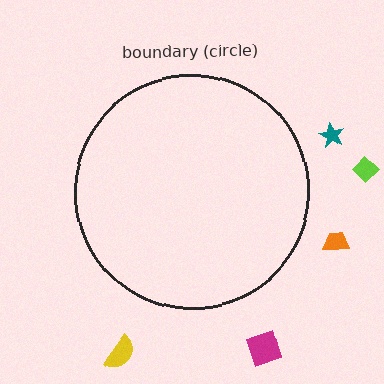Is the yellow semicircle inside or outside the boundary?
Outside.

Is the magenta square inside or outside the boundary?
Outside.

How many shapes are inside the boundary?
0 inside, 5 outside.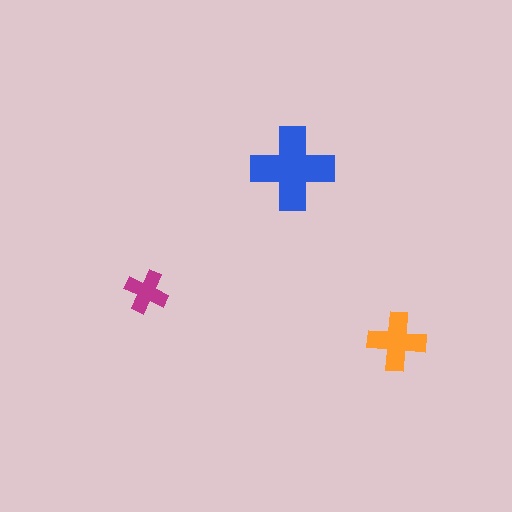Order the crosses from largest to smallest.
the blue one, the orange one, the magenta one.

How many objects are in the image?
There are 3 objects in the image.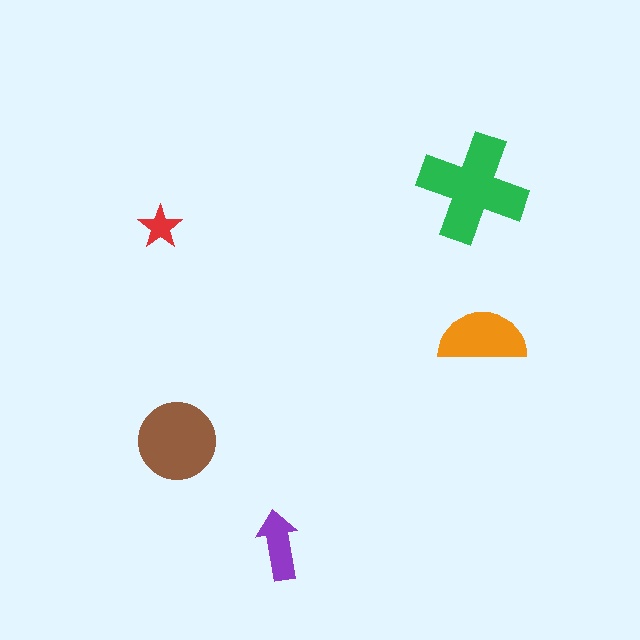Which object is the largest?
The green cross.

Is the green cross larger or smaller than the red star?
Larger.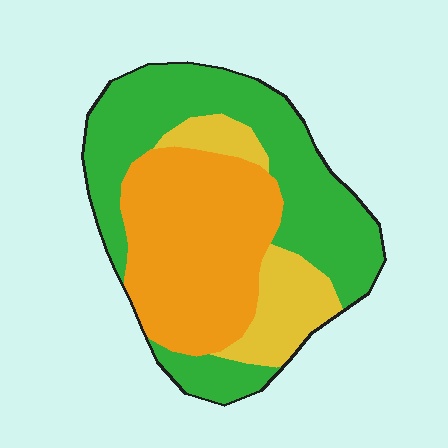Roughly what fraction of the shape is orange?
Orange takes up between a quarter and a half of the shape.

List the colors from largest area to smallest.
From largest to smallest: green, orange, yellow.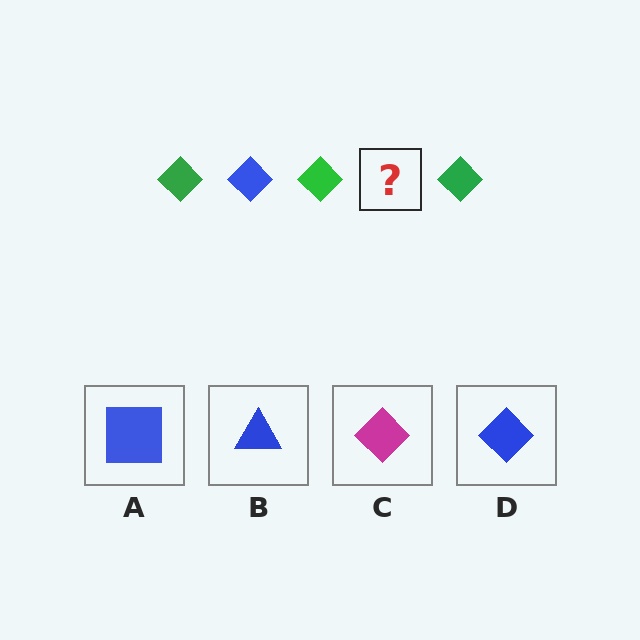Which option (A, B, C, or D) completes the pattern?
D.